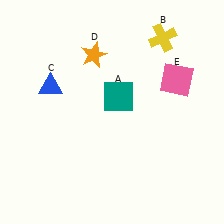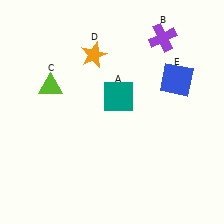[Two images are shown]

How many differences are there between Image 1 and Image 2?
There are 3 differences between the two images.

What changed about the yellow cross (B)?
In Image 1, B is yellow. In Image 2, it changed to purple.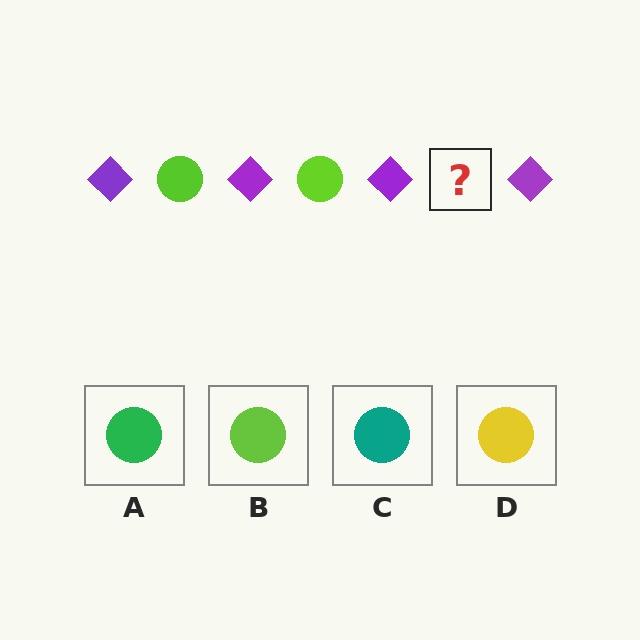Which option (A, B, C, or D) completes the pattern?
B.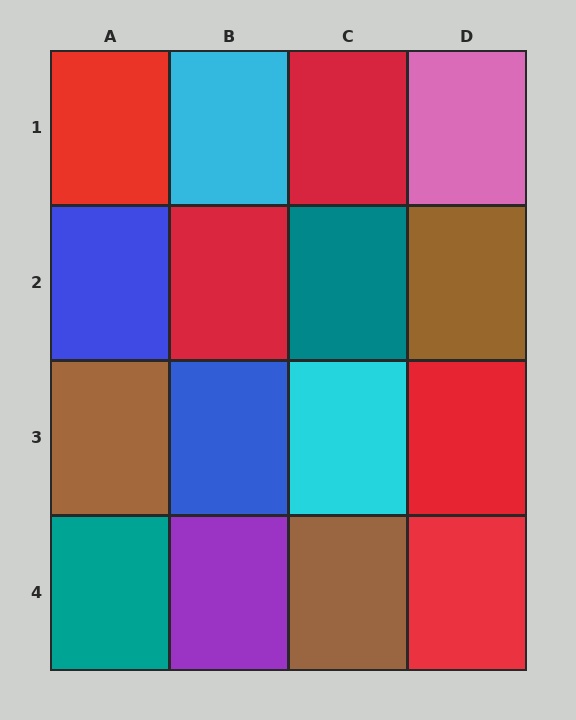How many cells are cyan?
2 cells are cyan.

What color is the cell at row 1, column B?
Cyan.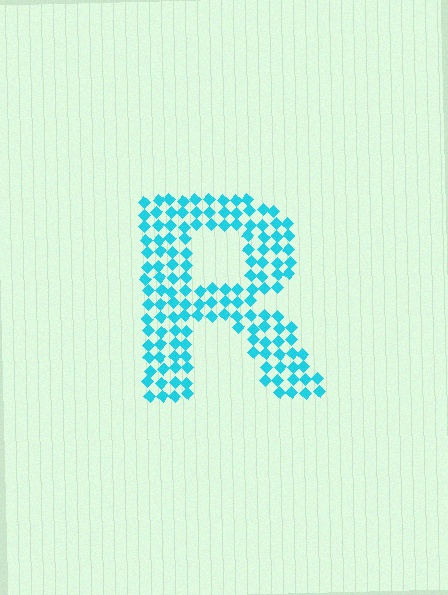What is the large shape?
The large shape is the letter R.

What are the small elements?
The small elements are diamonds.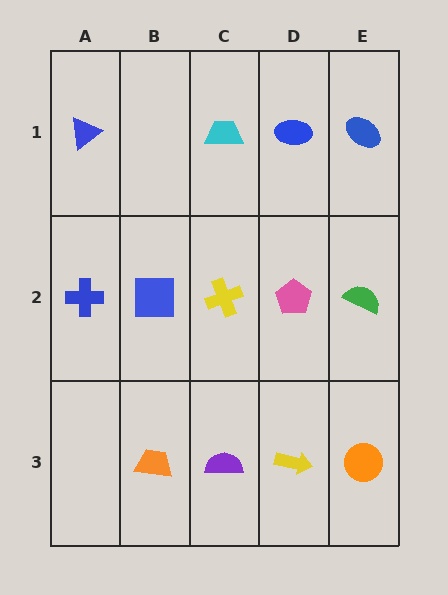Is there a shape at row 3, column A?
No, that cell is empty.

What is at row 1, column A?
A blue triangle.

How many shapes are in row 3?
4 shapes.